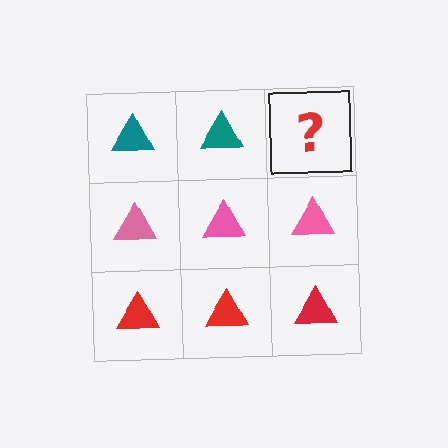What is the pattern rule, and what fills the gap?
The rule is that each row has a consistent color. The gap should be filled with a teal triangle.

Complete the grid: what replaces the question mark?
The question mark should be replaced with a teal triangle.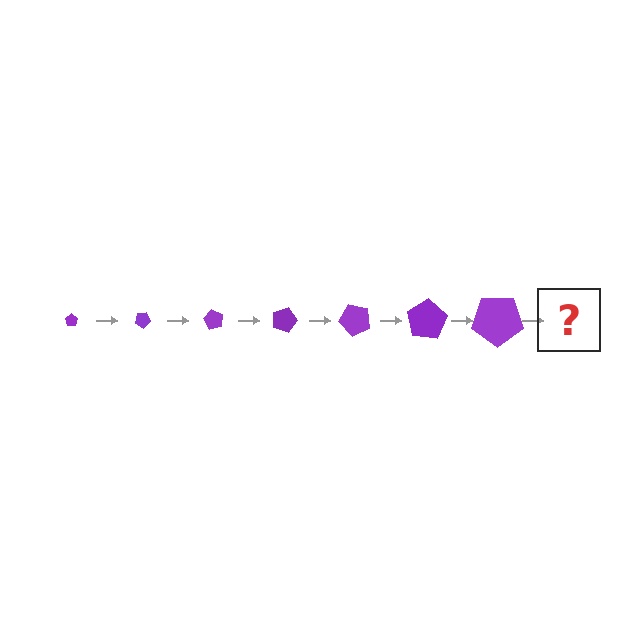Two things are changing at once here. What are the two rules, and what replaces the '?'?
The two rules are that the pentagon grows larger each step and it rotates 30 degrees each step. The '?' should be a pentagon, larger than the previous one and rotated 210 degrees from the start.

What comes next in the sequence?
The next element should be a pentagon, larger than the previous one and rotated 210 degrees from the start.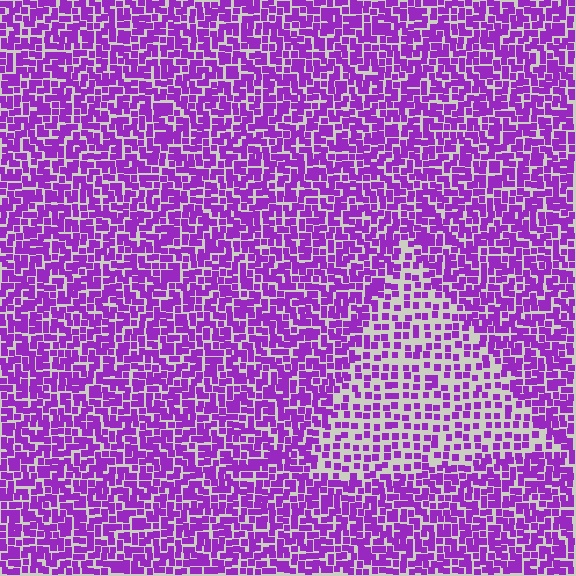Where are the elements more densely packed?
The elements are more densely packed outside the triangle boundary.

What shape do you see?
I see a triangle.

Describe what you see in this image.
The image contains small purple elements arranged at two different densities. A triangle-shaped region is visible where the elements are less densely packed than the surrounding area.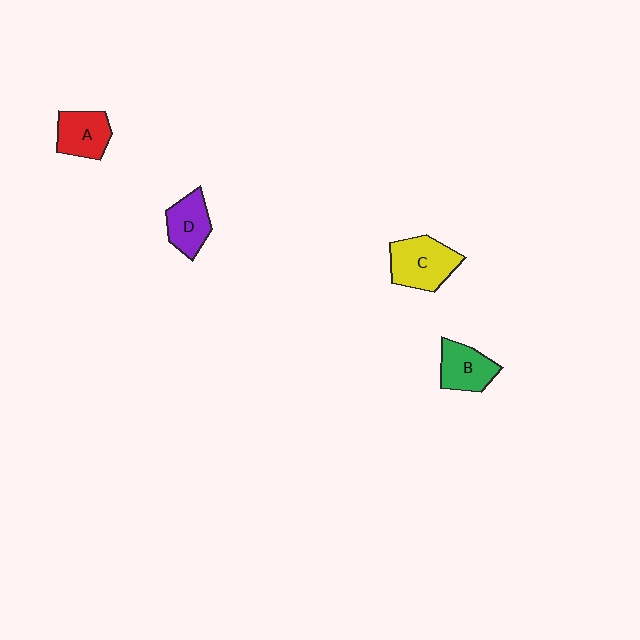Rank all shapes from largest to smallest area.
From largest to smallest: C (yellow), B (green), A (red), D (purple).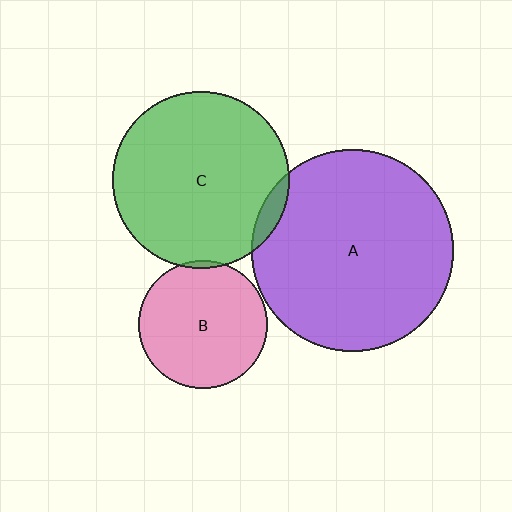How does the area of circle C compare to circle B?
Approximately 1.9 times.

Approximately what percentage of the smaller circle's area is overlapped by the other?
Approximately 5%.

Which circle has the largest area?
Circle A (purple).